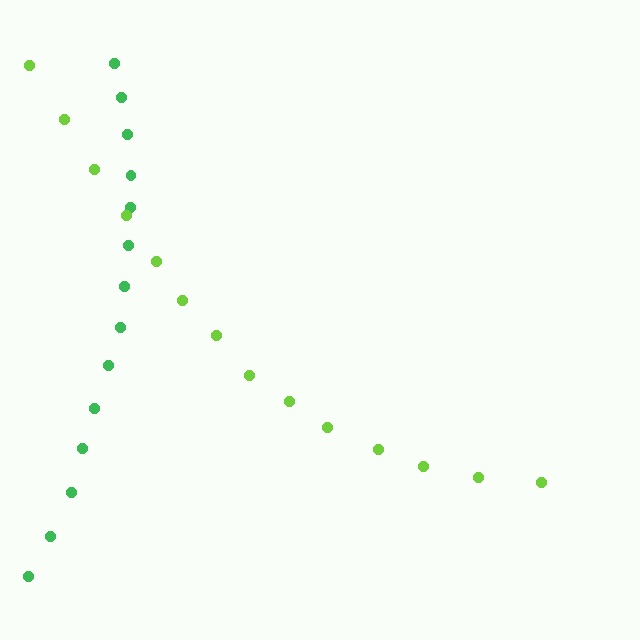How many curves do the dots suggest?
There are 2 distinct paths.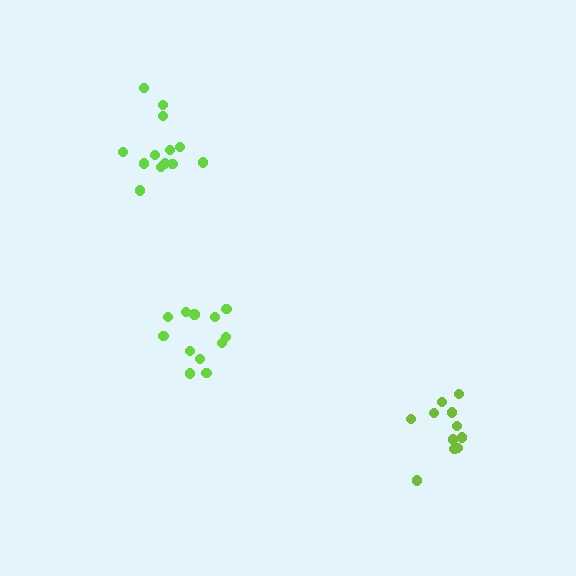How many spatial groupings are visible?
There are 3 spatial groupings.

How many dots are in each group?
Group 1: 11 dots, Group 2: 12 dots, Group 3: 13 dots (36 total).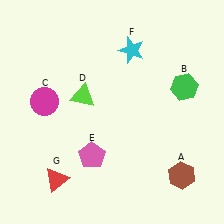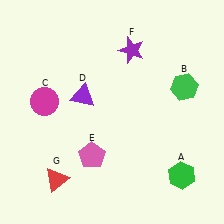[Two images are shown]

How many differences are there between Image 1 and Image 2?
There are 3 differences between the two images.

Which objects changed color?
A changed from brown to green. D changed from lime to purple. F changed from cyan to purple.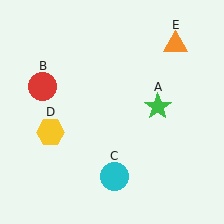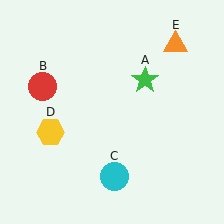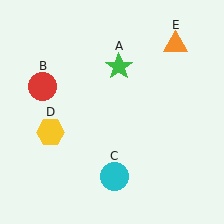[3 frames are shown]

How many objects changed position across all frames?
1 object changed position: green star (object A).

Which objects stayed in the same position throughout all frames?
Red circle (object B) and cyan circle (object C) and yellow hexagon (object D) and orange triangle (object E) remained stationary.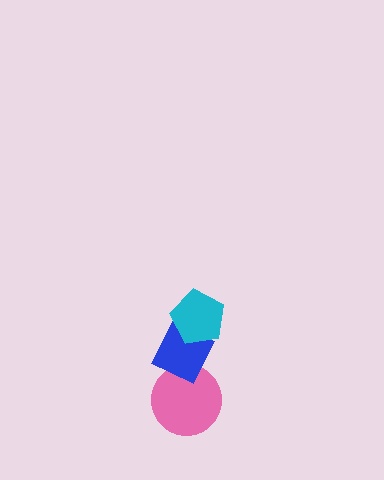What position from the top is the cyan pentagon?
The cyan pentagon is 1st from the top.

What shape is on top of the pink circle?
The blue diamond is on top of the pink circle.